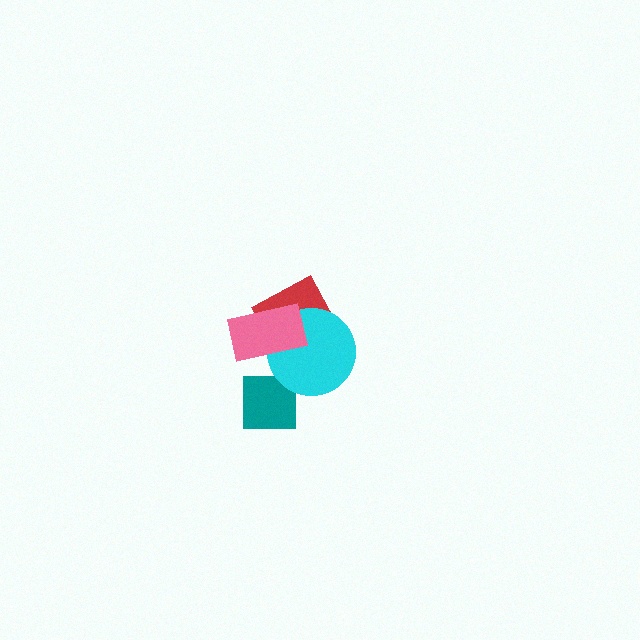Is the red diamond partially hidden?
Yes, it is partially covered by another shape.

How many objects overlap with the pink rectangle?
2 objects overlap with the pink rectangle.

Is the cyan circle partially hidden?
Yes, it is partially covered by another shape.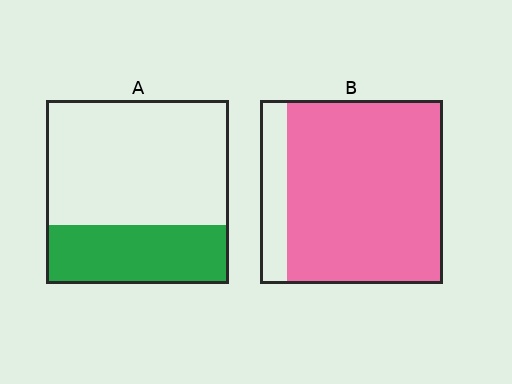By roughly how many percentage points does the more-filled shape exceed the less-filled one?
By roughly 55 percentage points (B over A).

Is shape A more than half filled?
No.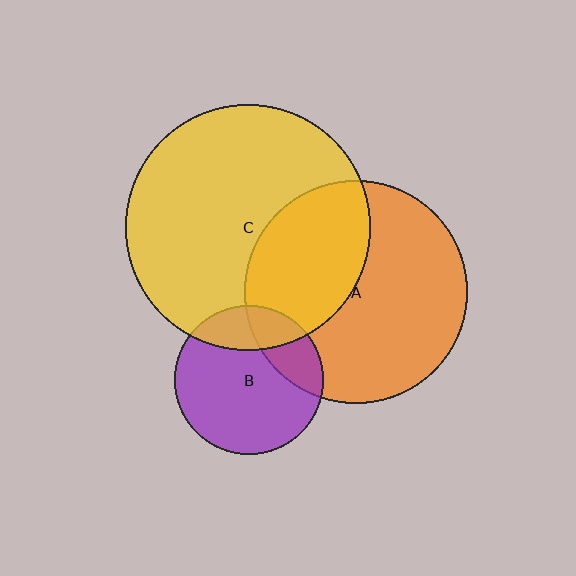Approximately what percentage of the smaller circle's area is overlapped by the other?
Approximately 20%.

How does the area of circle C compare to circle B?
Approximately 2.7 times.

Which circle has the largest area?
Circle C (yellow).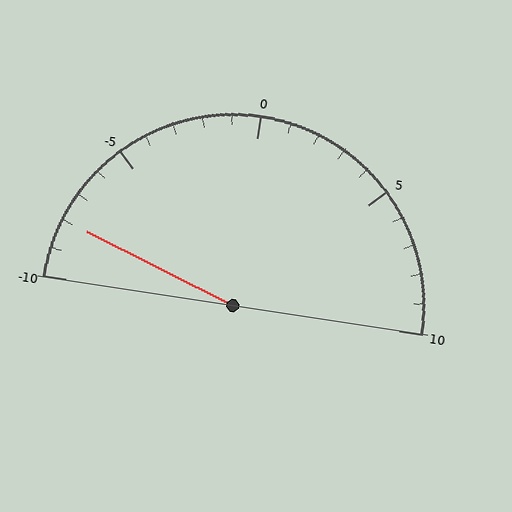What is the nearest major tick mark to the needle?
The nearest major tick mark is -10.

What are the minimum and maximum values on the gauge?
The gauge ranges from -10 to 10.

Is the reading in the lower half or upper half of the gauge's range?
The reading is in the lower half of the range (-10 to 10).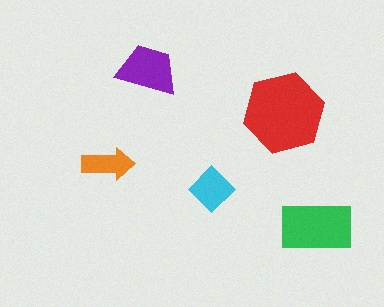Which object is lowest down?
The green rectangle is bottommost.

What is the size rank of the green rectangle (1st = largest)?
2nd.